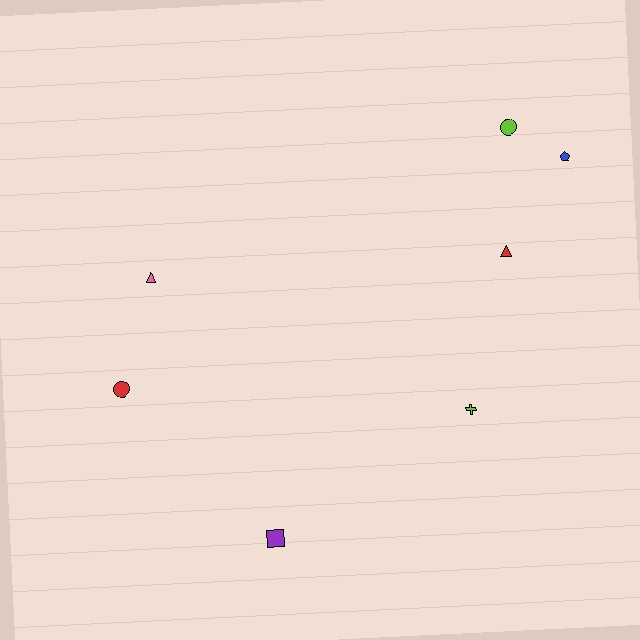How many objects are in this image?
There are 7 objects.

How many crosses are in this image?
There is 1 cross.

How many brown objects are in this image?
There are no brown objects.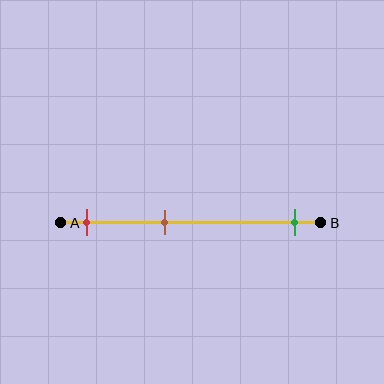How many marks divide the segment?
There are 3 marks dividing the segment.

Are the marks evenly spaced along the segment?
No, the marks are not evenly spaced.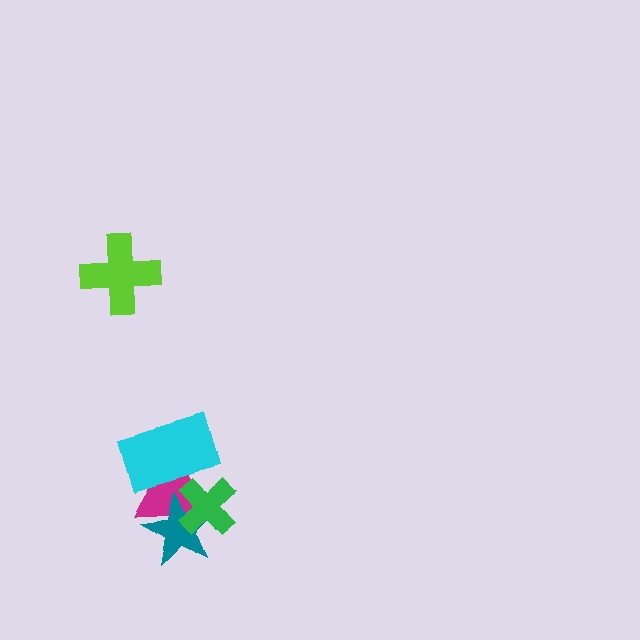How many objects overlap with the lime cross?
0 objects overlap with the lime cross.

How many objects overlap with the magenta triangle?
3 objects overlap with the magenta triangle.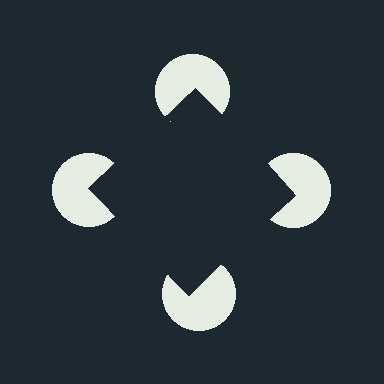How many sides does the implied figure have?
4 sides.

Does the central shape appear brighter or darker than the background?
It typically appears slightly darker than the background, even though no actual brightness change is drawn.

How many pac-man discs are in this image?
There are 4 — one at each vertex of the illusory square.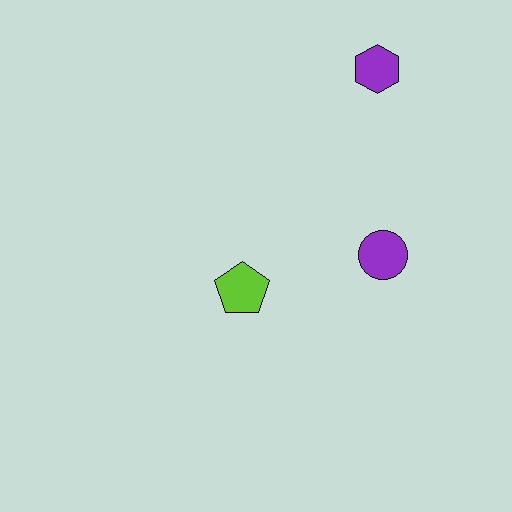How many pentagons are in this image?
There is 1 pentagon.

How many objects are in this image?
There are 3 objects.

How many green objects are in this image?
There are no green objects.